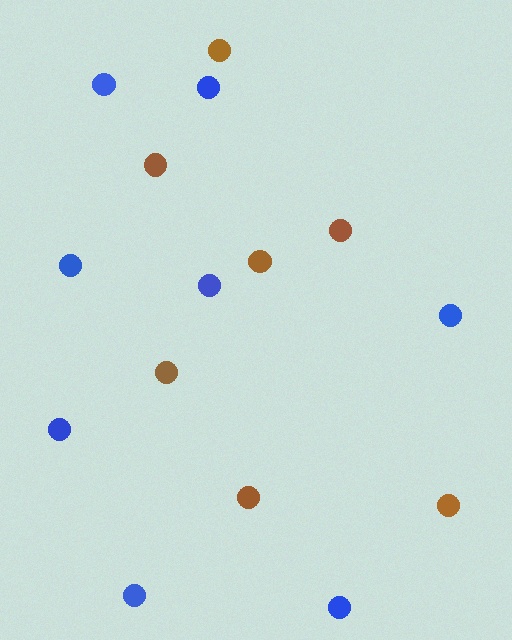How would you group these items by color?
There are 2 groups: one group of blue circles (8) and one group of brown circles (7).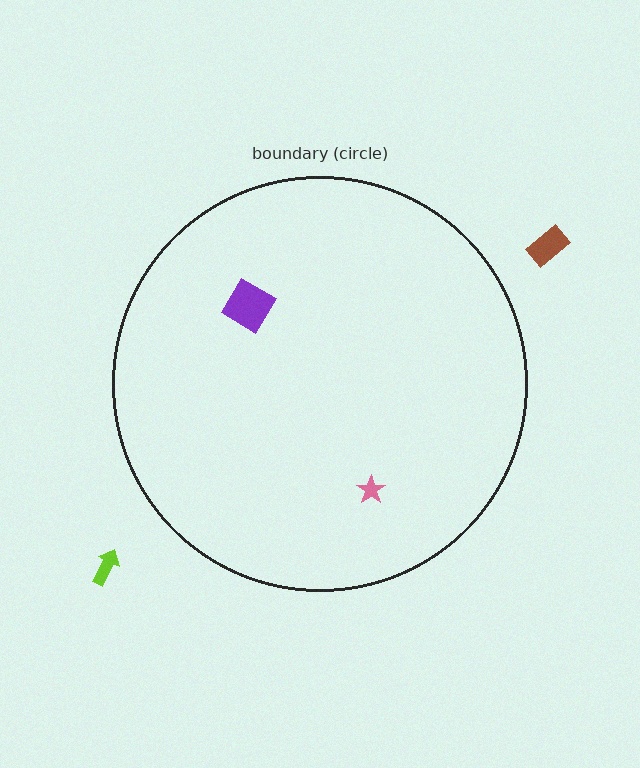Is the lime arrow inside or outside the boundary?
Outside.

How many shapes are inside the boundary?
2 inside, 2 outside.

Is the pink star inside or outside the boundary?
Inside.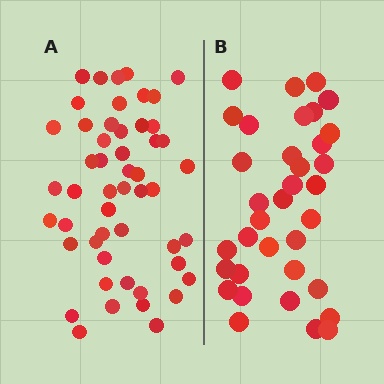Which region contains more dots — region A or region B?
Region A (the left region) has more dots.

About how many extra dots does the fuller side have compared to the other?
Region A has approximately 15 more dots than region B.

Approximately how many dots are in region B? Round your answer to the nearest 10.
About 40 dots. (The exact count is 35, which rounds to 40.)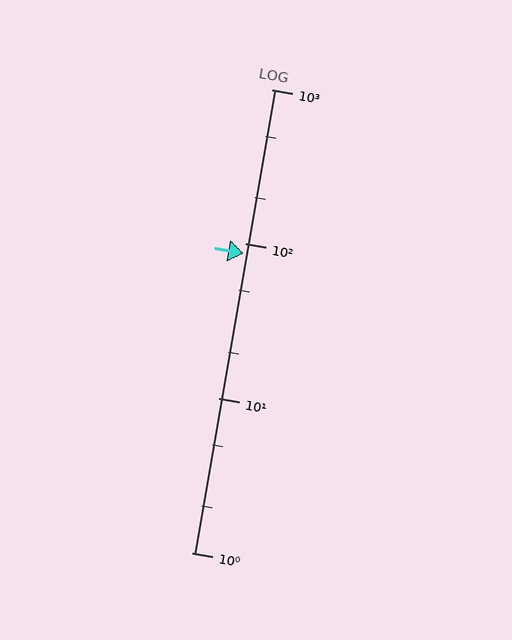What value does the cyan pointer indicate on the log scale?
The pointer indicates approximately 87.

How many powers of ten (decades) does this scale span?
The scale spans 3 decades, from 1 to 1000.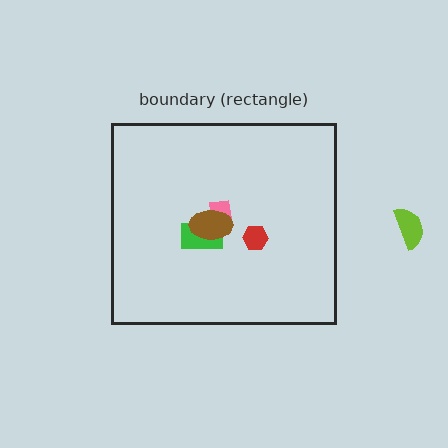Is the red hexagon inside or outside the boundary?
Inside.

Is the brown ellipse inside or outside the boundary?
Inside.